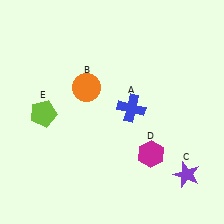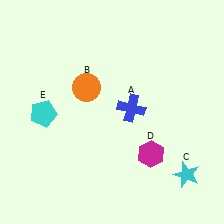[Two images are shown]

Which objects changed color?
C changed from purple to cyan. E changed from lime to cyan.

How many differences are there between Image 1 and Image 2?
There are 2 differences between the two images.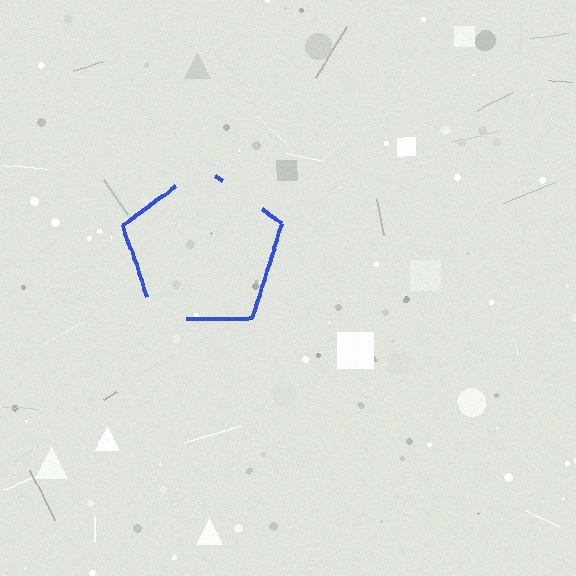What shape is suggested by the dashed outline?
The dashed outline suggests a pentagon.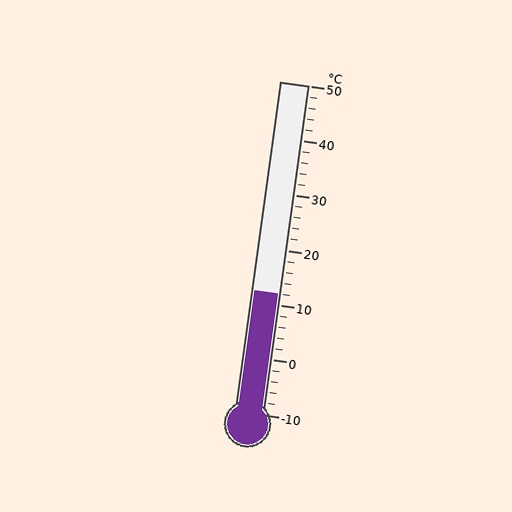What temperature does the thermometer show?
The thermometer shows approximately 12°C.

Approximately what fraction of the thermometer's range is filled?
The thermometer is filled to approximately 35% of its range.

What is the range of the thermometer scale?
The thermometer scale ranges from -10°C to 50°C.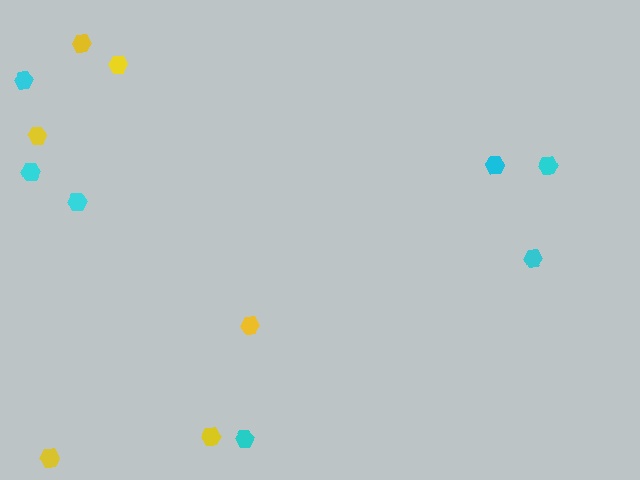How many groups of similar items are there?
There are 2 groups: one group of yellow hexagons (6) and one group of cyan hexagons (7).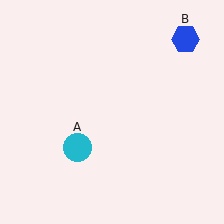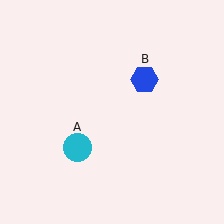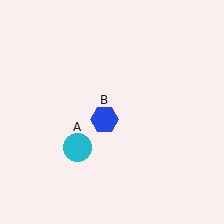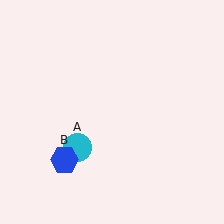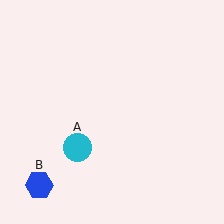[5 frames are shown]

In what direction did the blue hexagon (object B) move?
The blue hexagon (object B) moved down and to the left.